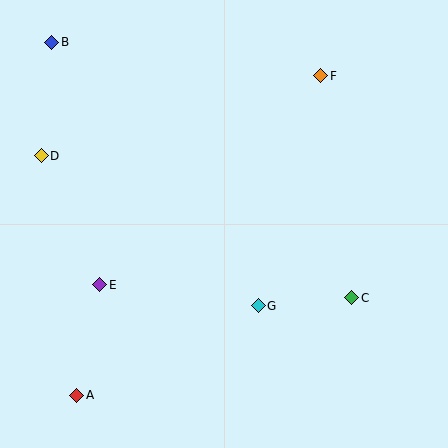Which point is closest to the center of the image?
Point G at (258, 306) is closest to the center.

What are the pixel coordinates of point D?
Point D is at (41, 156).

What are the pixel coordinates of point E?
Point E is at (100, 285).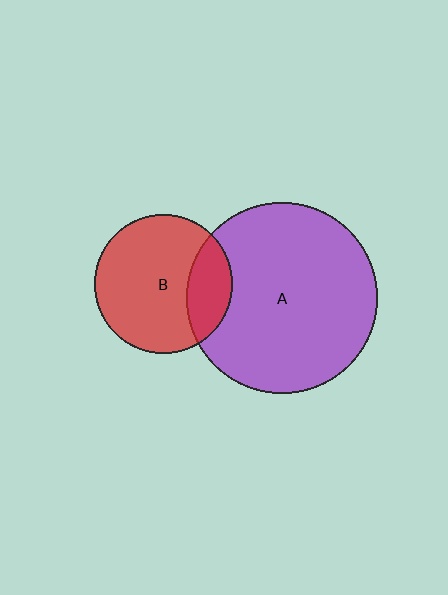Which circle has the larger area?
Circle A (purple).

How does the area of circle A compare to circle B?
Approximately 1.9 times.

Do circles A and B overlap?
Yes.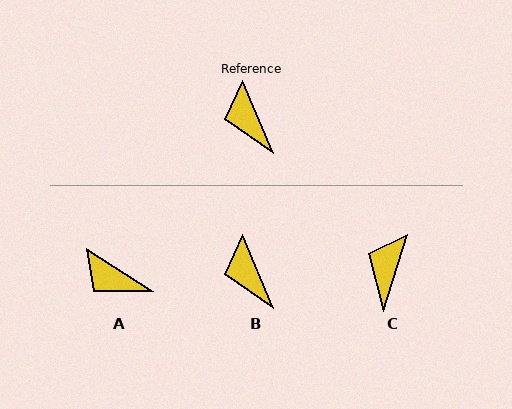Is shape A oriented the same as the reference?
No, it is off by about 34 degrees.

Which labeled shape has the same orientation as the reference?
B.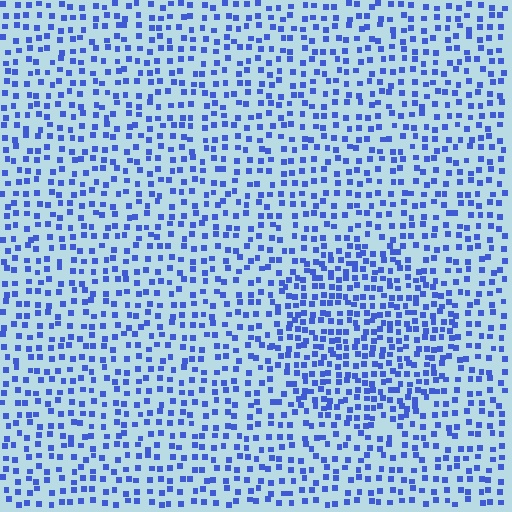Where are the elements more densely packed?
The elements are more densely packed inside the circle boundary.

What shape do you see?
I see a circle.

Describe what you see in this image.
The image contains small blue elements arranged at two different densities. A circle-shaped region is visible where the elements are more densely packed than the surrounding area.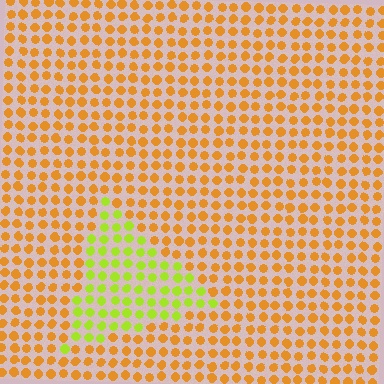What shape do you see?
I see a triangle.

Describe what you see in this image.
The image is filled with small orange elements in a uniform arrangement. A triangle-shaped region is visible where the elements are tinted to a slightly different hue, forming a subtle color boundary.